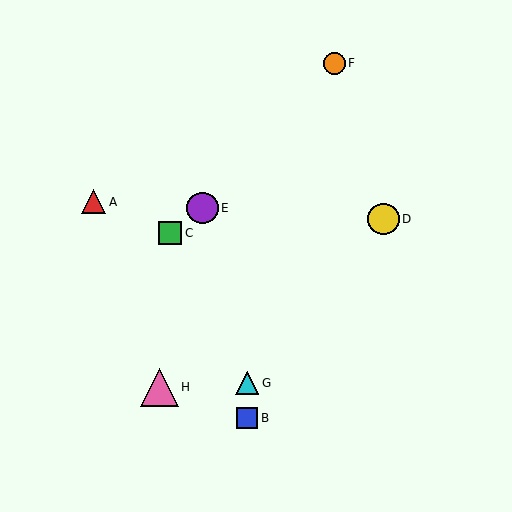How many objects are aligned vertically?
2 objects (B, G) are aligned vertically.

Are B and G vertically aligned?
Yes, both are at x≈247.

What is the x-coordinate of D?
Object D is at x≈383.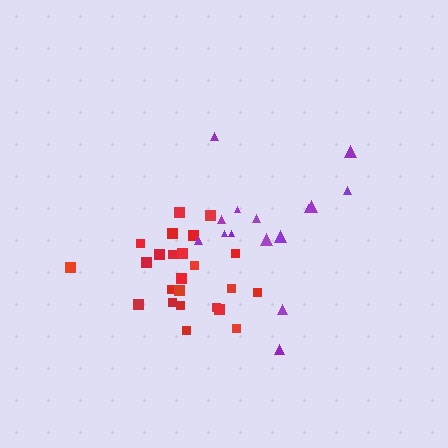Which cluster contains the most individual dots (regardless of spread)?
Red (24).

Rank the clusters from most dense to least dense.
red, purple.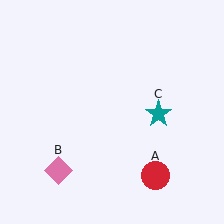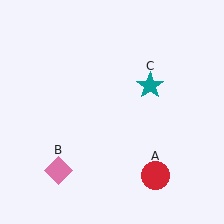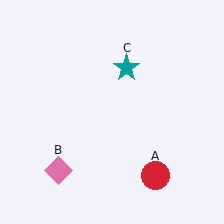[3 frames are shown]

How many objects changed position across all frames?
1 object changed position: teal star (object C).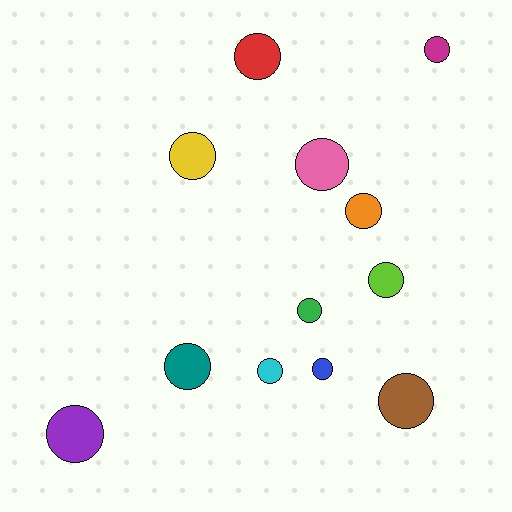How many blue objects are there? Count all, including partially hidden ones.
There is 1 blue object.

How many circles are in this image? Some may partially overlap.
There are 12 circles.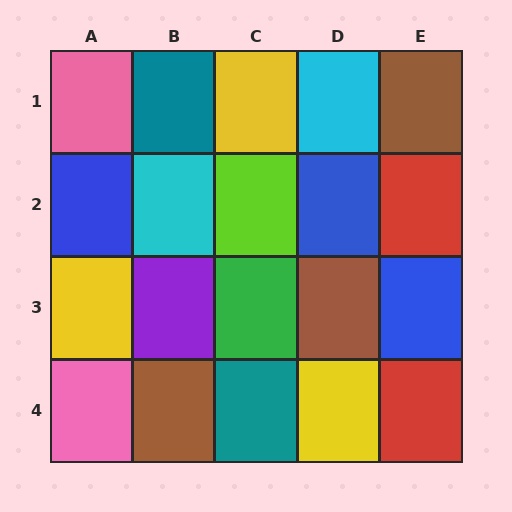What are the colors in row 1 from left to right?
Pink, teal, yellow, cyan, brown.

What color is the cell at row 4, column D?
Yellow.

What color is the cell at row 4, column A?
Pink.